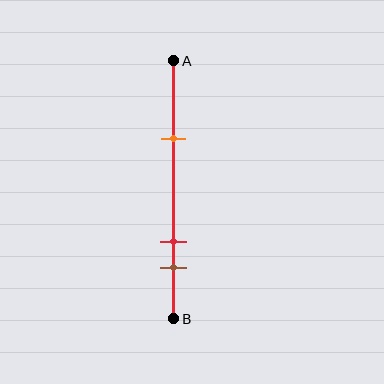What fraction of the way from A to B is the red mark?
The red mark is approximately 70% (0.7) of the way from A to B.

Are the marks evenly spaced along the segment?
No, the marks are not evenly spaced.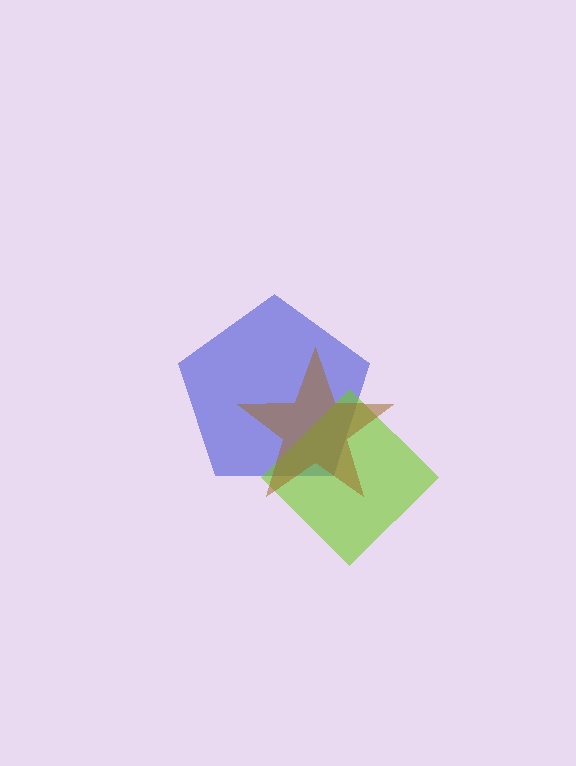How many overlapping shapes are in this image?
There are 3 overlapping shapes in the image.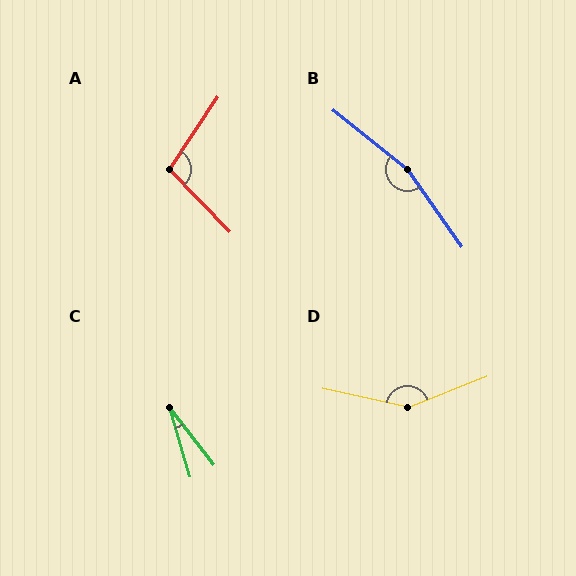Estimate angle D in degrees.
Approximately 146 degrees.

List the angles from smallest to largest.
C (21°), A (102°), D (146°), B (164°).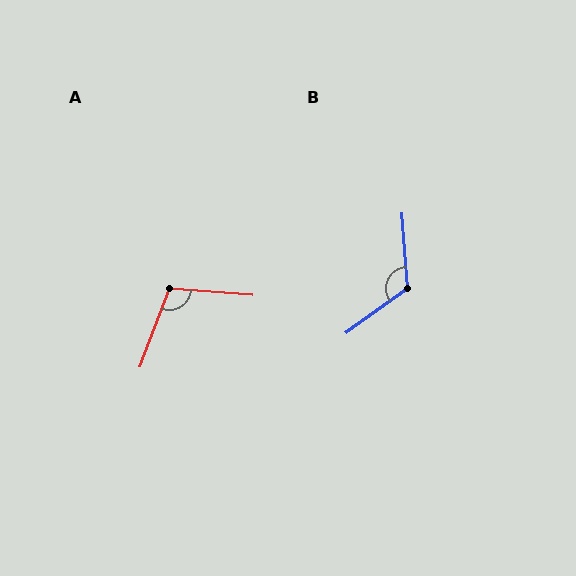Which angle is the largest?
B, at approximately 121 degrees.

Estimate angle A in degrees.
Approximately 107 degrees.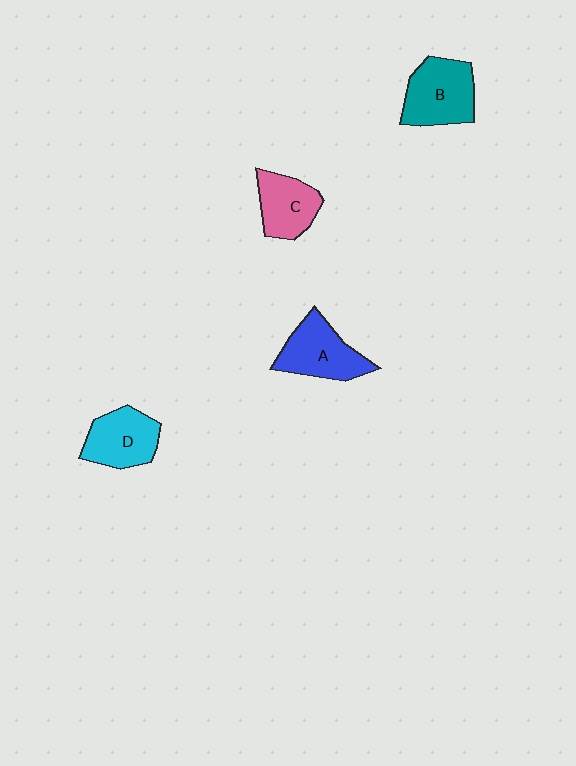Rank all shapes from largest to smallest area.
From largest to smallest: B (teal), A (blue), D (cyan), C (pink).